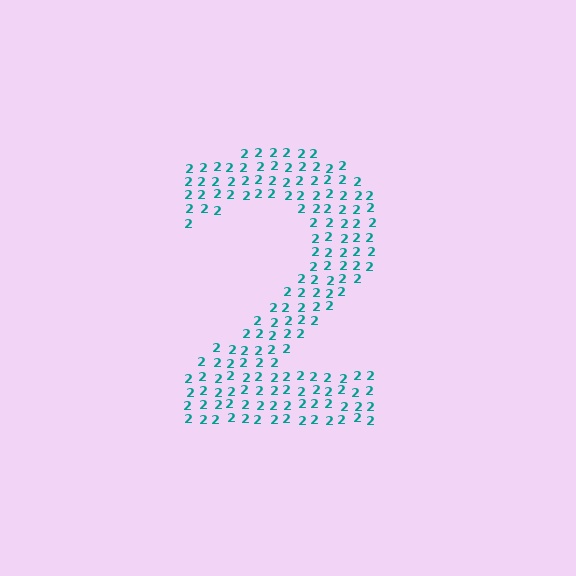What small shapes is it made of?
It is made of small digit 2's.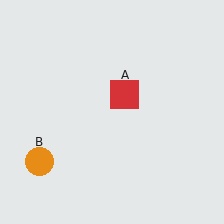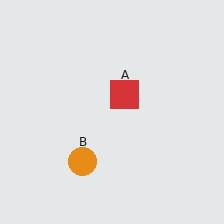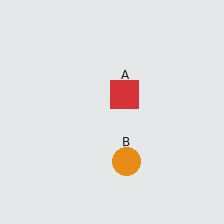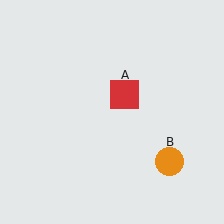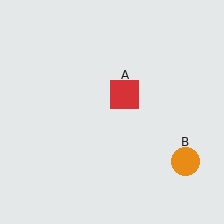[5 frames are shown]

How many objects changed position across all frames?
1 object changed position: orange circle (object B).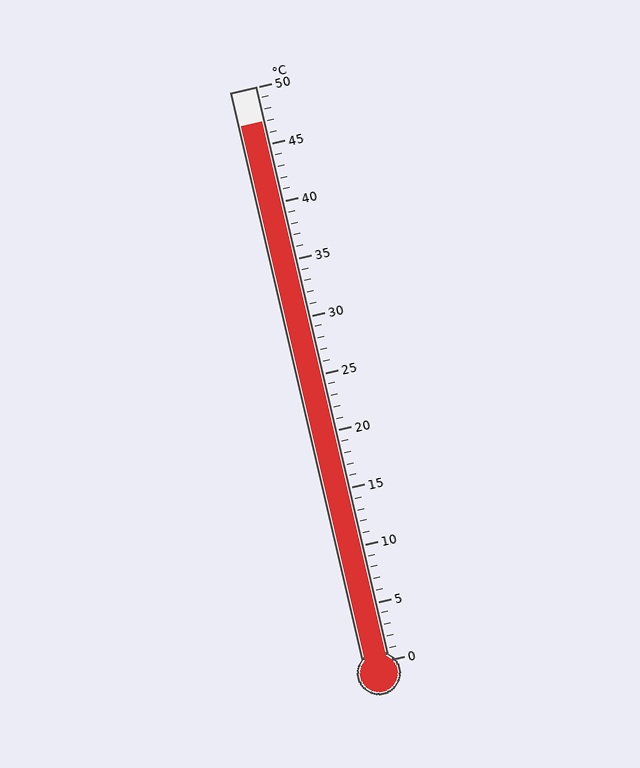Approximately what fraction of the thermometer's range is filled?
The thermometer is filled to approximately 95% of its range.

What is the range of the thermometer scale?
The thermometer scale ranges from 0°C to 50°C.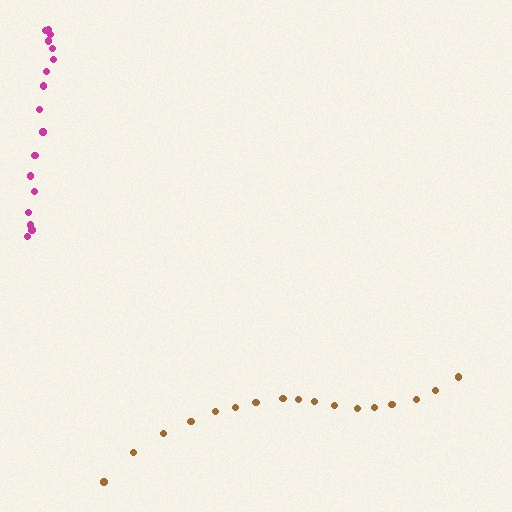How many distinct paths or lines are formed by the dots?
There are 2 distinct paths.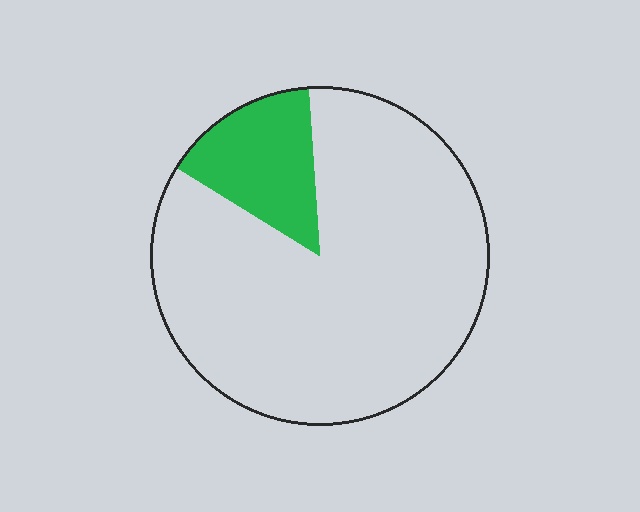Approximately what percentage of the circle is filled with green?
Approximately 15%.